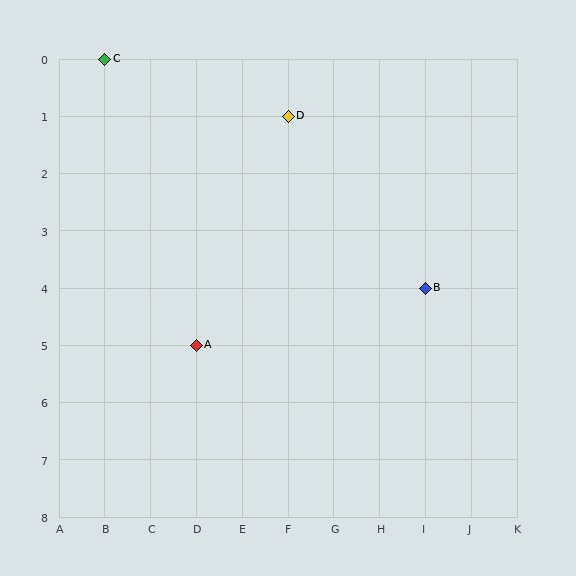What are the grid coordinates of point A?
Point A is at grid coordinates (D, 5).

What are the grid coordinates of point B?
Point B is at grid coordinates (I, 4).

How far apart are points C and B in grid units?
Points C and B are 7 columns and 4 rows apart (about 8.1 grid units diagonally).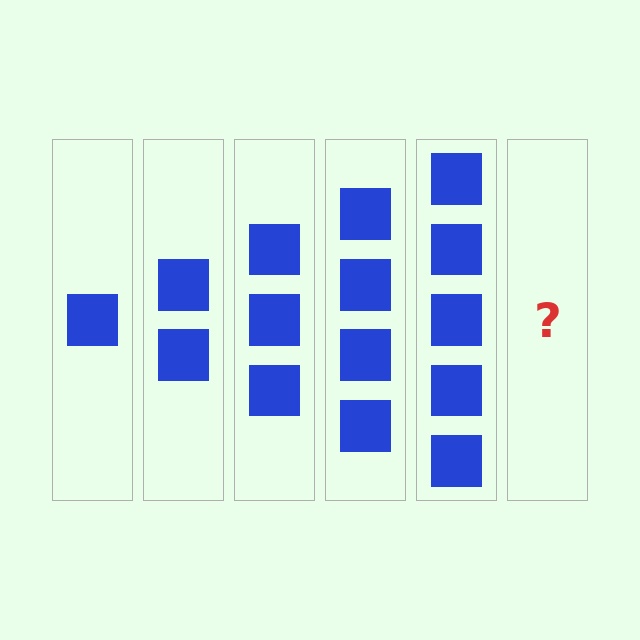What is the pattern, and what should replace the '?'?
The pattern is that each step adds one more square. The '?' should be 6 squares.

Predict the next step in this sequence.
The next step is 6 squares.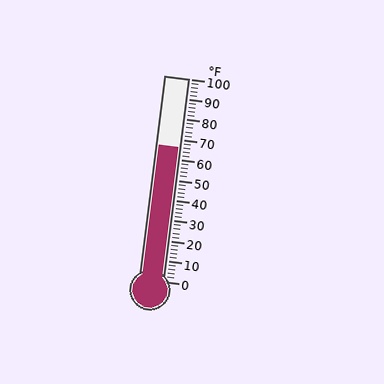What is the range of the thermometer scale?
The thermometer scale ranges from 0°F to 100°F.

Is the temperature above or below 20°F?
The temperature is above 20°F.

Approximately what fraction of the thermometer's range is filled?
The thermometer is filled to approximately 65% of its range.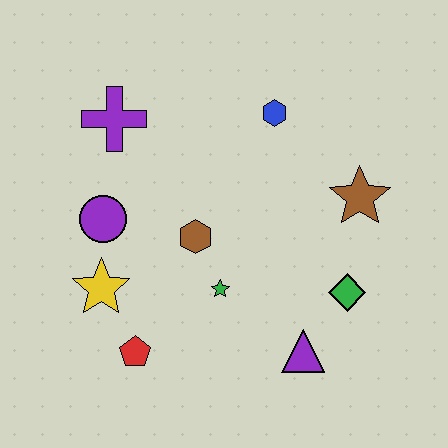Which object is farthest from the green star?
The purple cross is farthest from the green star.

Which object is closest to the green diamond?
The purple triangle is closest to the green diamond.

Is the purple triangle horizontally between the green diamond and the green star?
Yes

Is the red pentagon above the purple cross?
No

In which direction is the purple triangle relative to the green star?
The purple triangle is to the right of the green star.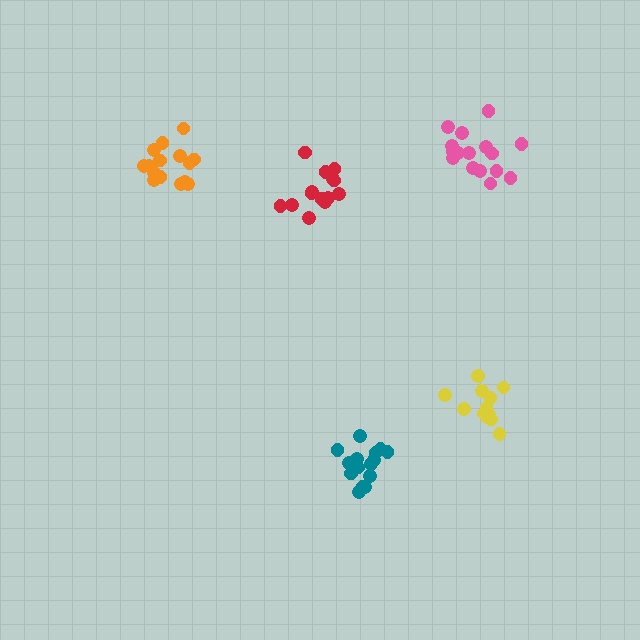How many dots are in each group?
Group 1: 15 dots, Group 2: 12 dots, Group 3: 16 dots, Group 4: 15 dots, Group 5: 14 dots (72 total).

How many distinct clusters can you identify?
There are 5 distinct clusters.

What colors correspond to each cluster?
The clusters are colored: orange, yellow, pink, teal, red.